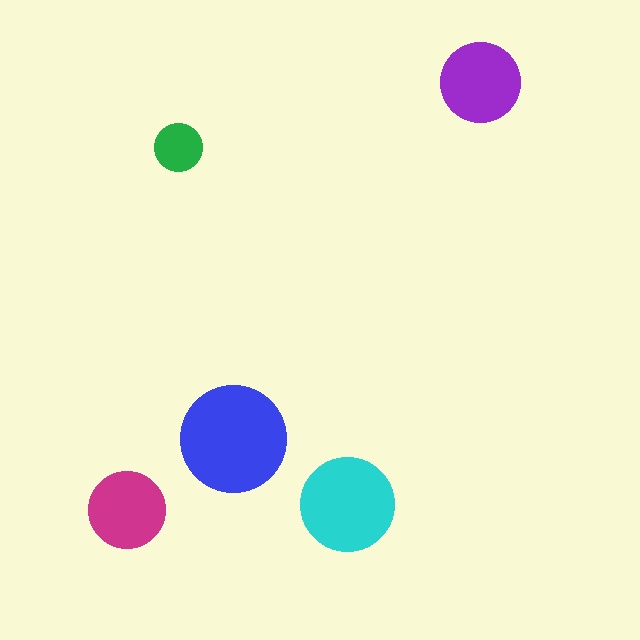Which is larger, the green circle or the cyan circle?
The cyan one.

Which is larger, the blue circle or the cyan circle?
The blue one.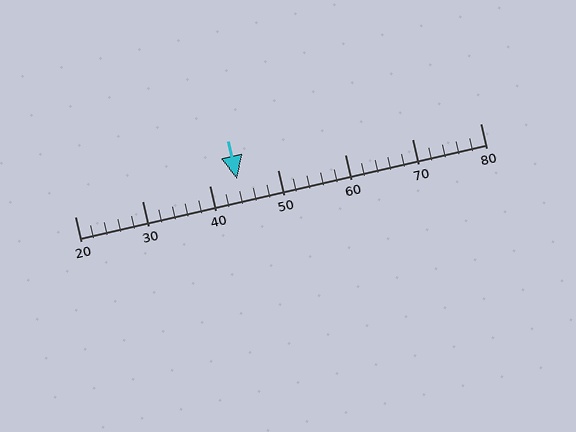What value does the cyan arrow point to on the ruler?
The cyan arrow points to approximately 44.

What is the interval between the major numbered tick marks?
The major tick marks are spaced 10 units apart.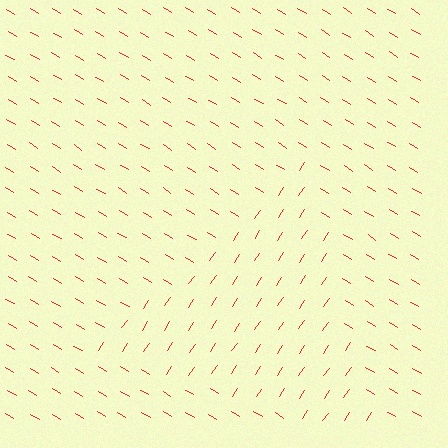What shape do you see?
I see a triangle.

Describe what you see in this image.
The image is filled with small red line segments. A triangle region in the image has lines oriented differently from the surrounding lines, creating a visible texture boundary.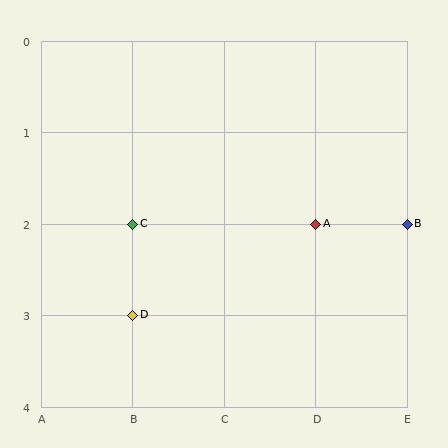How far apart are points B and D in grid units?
Points B and D are 3 columns and 1 row apart (about 3.2 grid units diagonally).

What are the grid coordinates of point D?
Point D is at grid coordinates (B, 3).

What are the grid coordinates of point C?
Point C is at grid coordinates (B, 2).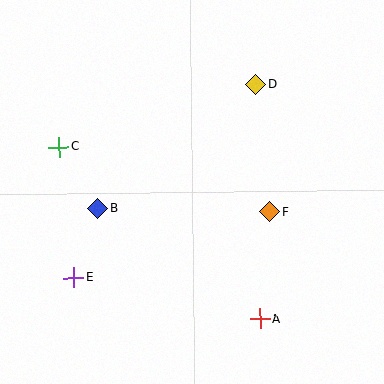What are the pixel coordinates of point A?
Point A is at (260, 319).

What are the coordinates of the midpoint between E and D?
The midpoint between E and D is at (165, 181).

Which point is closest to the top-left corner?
Point C is closest to the top-left corner.